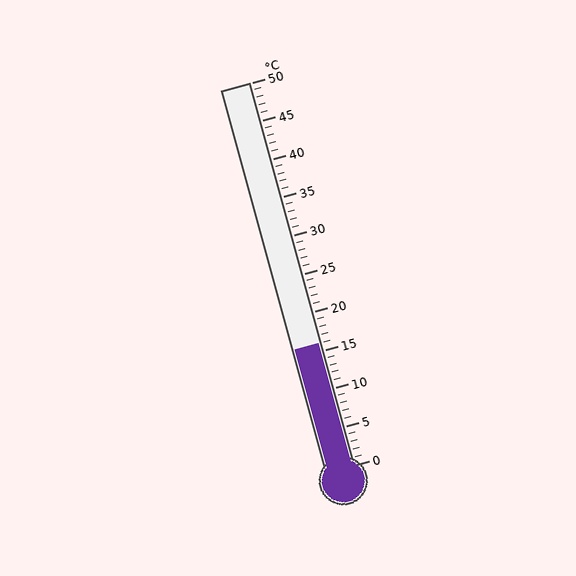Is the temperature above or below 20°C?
The temperature is below 20°C.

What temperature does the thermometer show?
The thermometer shows approximately 16°C.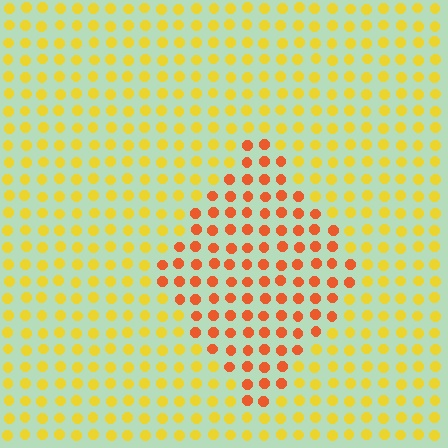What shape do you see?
I see a diamond.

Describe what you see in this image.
The image is filled with small yellow elements in a uniform arrangement. A diamond-shaped region is visible where the elements are tinted to a slightly different hue, forming a subtle color boundary.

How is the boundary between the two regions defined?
The boundary is defined purely by a slight shift in hue (about 39 degrees). Spacing, size, and orientation are identical on both sides.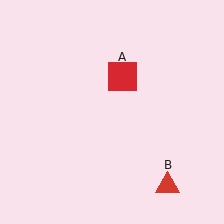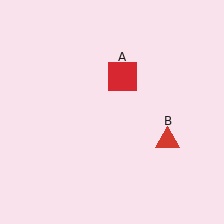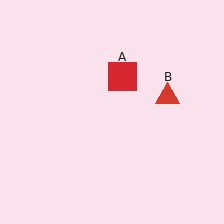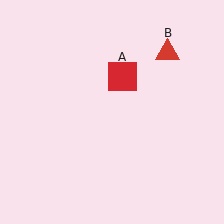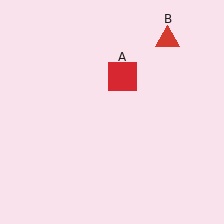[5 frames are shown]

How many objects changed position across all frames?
1 object changed position: red triangle (object B).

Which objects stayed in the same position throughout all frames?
Red square (object A) remained stationary.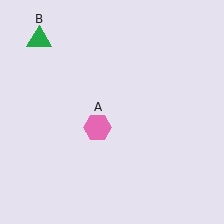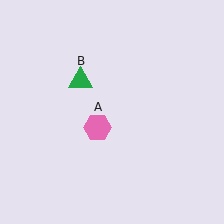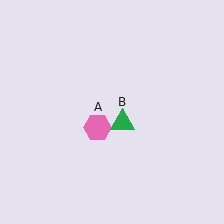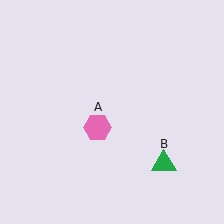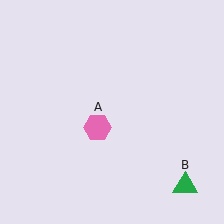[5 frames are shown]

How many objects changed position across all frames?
1 object changed position: green triangle (object B).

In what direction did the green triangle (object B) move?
The green triangle (object B) moved down and to the right.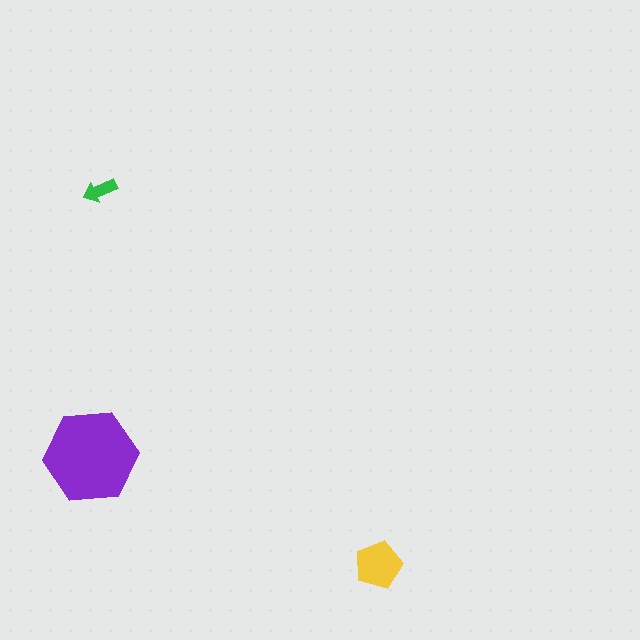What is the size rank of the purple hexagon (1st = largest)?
1st.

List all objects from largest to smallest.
The purple hexagon, the yellow pentagon, the green arrow.